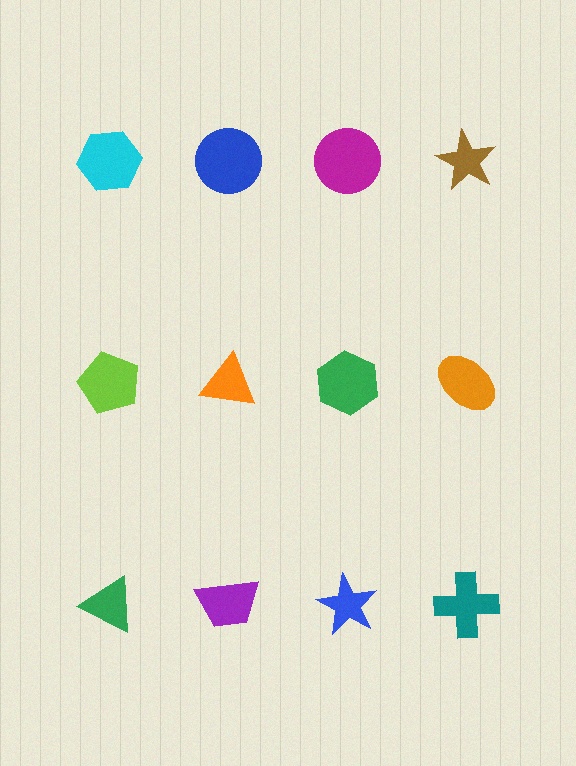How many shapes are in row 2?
4 shapes.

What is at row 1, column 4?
A brown star.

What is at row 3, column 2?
A purple trapezoid.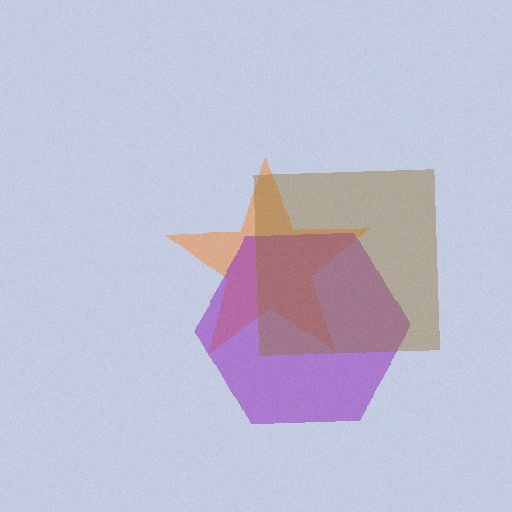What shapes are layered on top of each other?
The layered shapes are: an orange star, a purple hexagon, a brown square.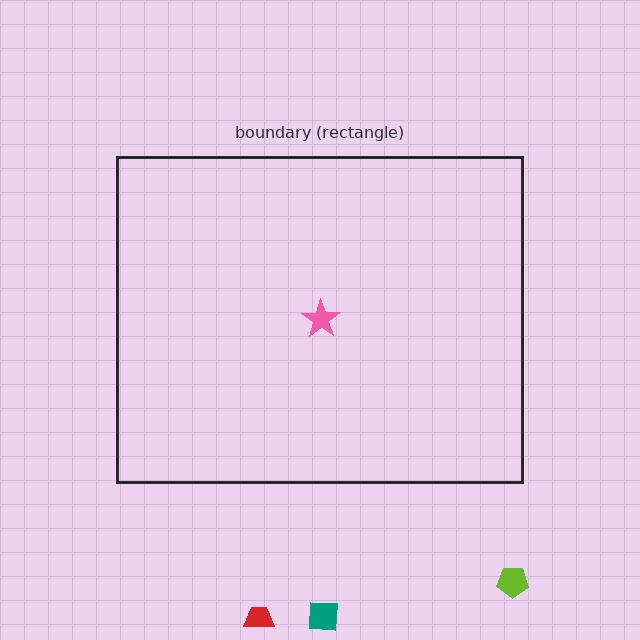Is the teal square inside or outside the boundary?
Outside.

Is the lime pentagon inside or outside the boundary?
Outside.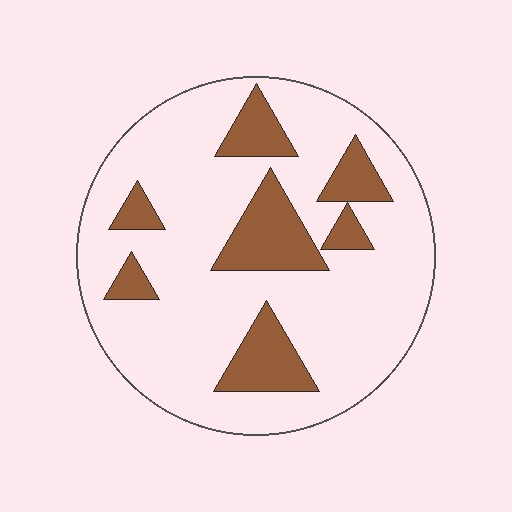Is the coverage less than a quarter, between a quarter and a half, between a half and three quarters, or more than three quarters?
Less than a quarter.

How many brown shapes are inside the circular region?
7.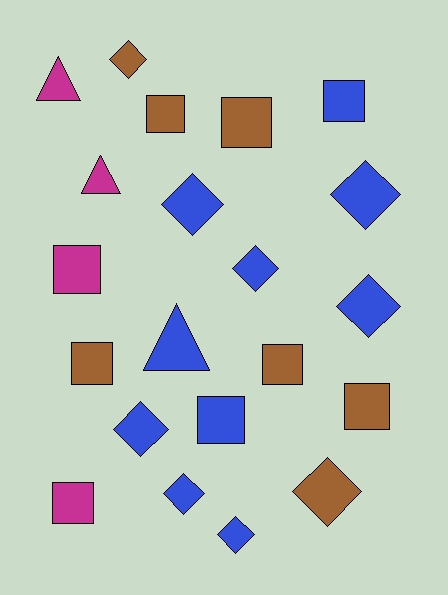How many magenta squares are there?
There are 2 magenta squares.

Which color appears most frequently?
Blue, with 10 objects.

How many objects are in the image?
There are 21 objects.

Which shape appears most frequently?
Diamond, with 9 objects.